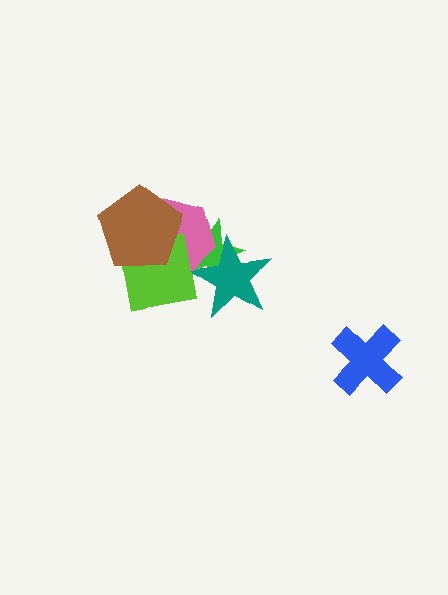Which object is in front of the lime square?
The brown pentagon is in front of the lime square.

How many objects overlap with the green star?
3 objects overlap with the green star.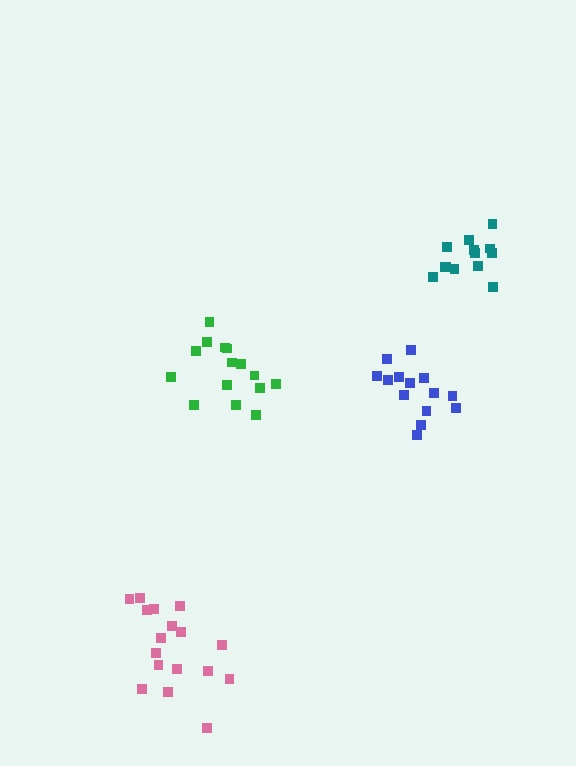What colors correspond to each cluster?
The clusters are colored: blue, green, pink, teal.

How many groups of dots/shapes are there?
There are 4 groups.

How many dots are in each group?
Group 1: 14 dots, Group 2: 15 dots, Group 3: 17 dots, Group 4: 13 dots (59 total).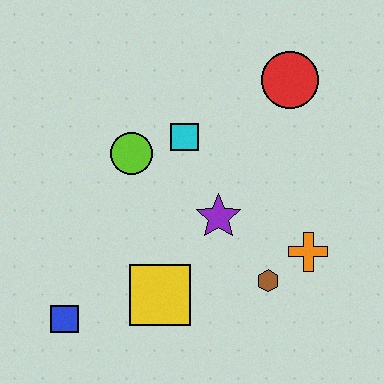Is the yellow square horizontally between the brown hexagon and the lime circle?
Yes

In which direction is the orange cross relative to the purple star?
The orange cross is to the right of the purple star.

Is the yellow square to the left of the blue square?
No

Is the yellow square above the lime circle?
No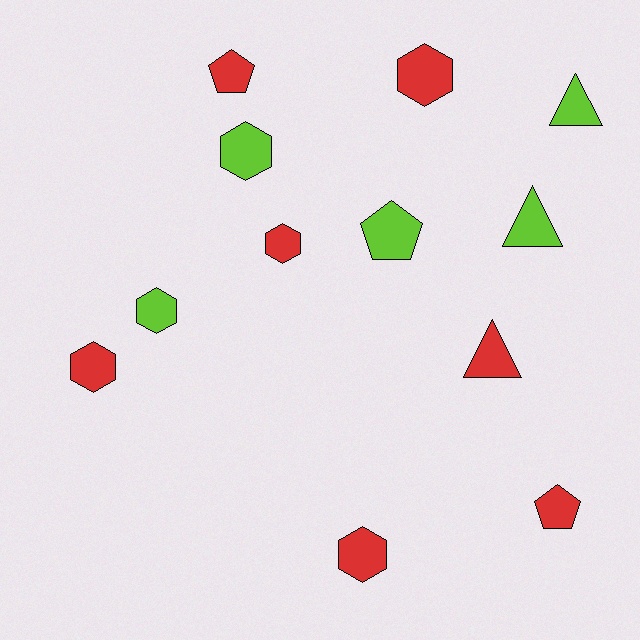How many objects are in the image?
There are 12 objects.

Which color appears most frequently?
Red, with 7 objects.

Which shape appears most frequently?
Hexagon, with 6 objects.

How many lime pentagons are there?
There is 1 lime pentagon.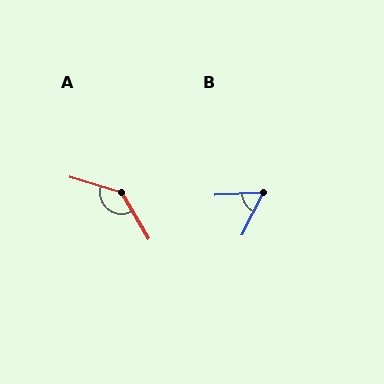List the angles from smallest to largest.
B (59°), A (137°).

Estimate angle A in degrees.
Approximately 137 degrees.